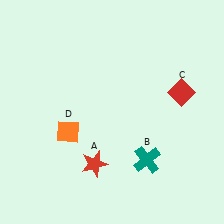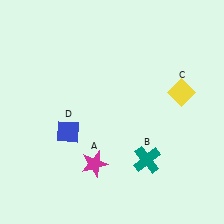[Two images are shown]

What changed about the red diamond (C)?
In Image 1, C is red. In Image 2, it changed to yellow.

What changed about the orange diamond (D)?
In Image 1, D is orange. In Image 2, it changed to blue.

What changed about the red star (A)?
In Image 1, A is red. In Image 2, it changed to magenta.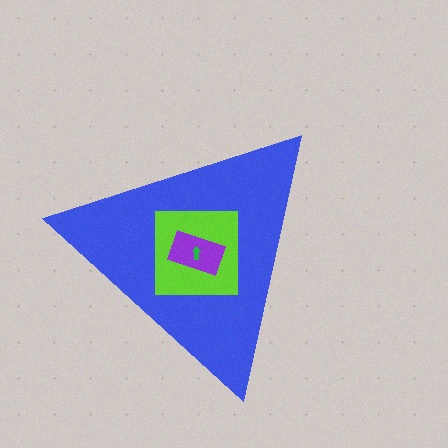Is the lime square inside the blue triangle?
Yes.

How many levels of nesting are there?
4.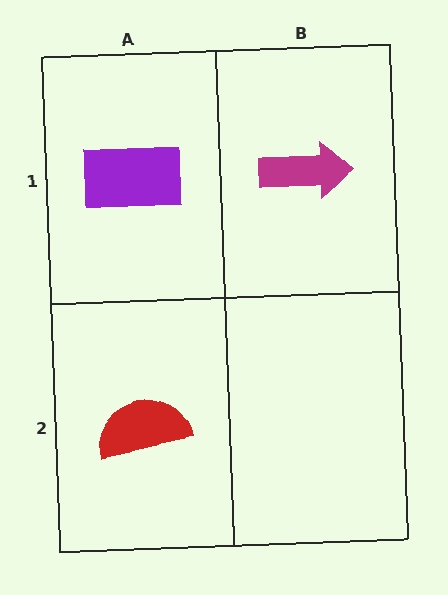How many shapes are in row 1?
2 shapes.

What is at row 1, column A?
A purple rectangle.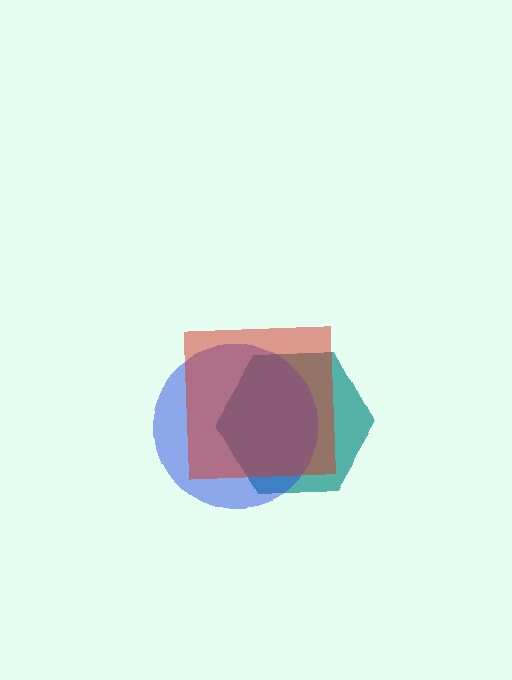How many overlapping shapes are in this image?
There are 3 overlapping shapes in the image.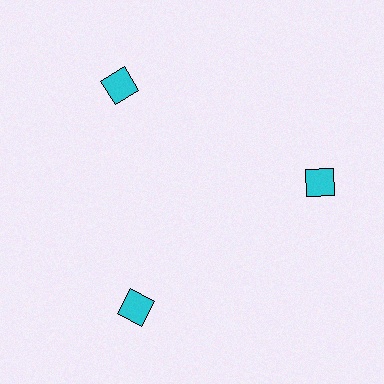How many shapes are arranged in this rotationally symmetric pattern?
There are 3 shapes, arranged in 3 groups of 1.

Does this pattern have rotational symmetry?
Yes, this pattern has 3-fold rotational symmetry. It looks the same after rotating 120 degrees around the center.